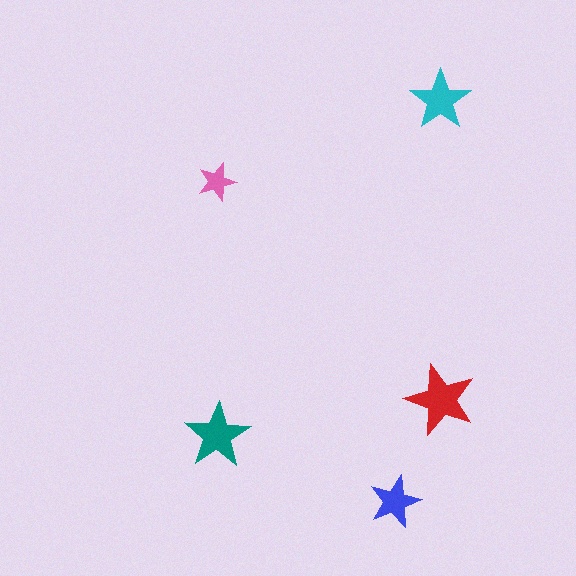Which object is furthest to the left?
The pink star is leftmost.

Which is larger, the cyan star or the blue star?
The cyan one.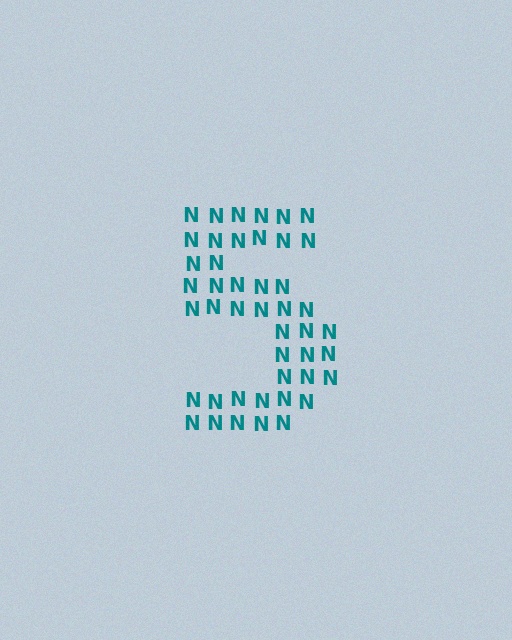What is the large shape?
The large shape is the digit 5.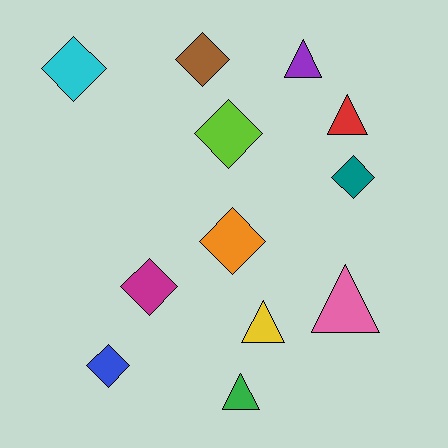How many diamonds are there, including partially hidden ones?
There are 7 diamonds.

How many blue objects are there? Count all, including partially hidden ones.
There is 1 blue object.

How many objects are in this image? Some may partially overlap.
There are 12 objects.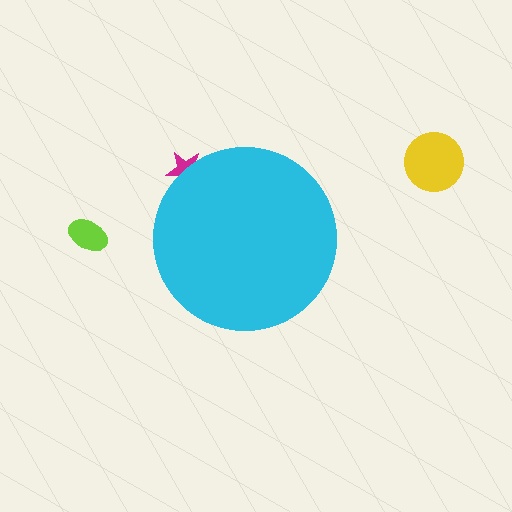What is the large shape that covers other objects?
A cyan circle.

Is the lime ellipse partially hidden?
No, the lime ellipse is fully visible.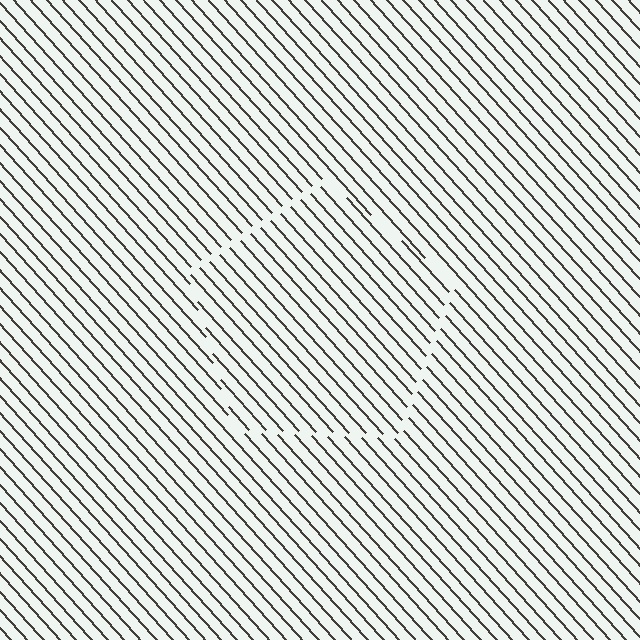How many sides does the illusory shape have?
5 sides — the line-ends trace a pentagon.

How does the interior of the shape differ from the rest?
The interior of the shape contains the same grating, shifted by half a period — the contour is defined by the phase discontinuity where line-ends from the inner and outer gratings abut.